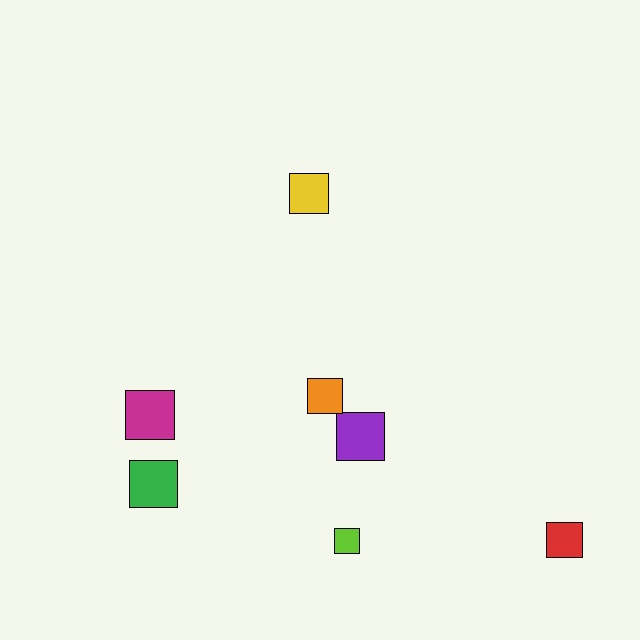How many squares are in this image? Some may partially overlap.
There are 7 squares.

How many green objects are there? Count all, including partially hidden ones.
There is 1 green object.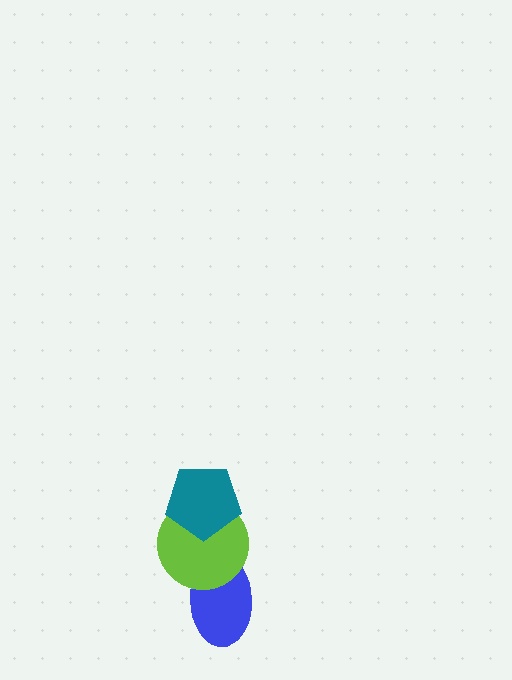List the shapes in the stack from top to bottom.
From top to bottom: the teal pentagon, the lime circle, the blue ellipse.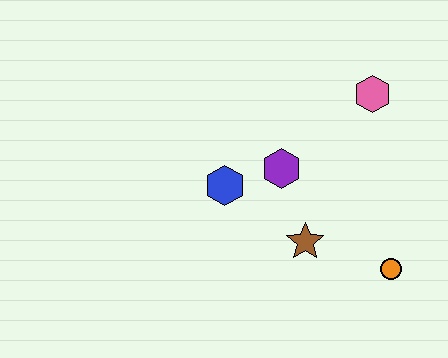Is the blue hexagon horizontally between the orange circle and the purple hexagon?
No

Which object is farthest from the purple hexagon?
The orange circle is farthest from the purple hexagon.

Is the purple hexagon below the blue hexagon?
No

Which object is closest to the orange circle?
The brown star is closest to the orange circle.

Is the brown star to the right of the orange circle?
No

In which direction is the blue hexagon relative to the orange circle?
The blue hexagon is to the left of the orange circle.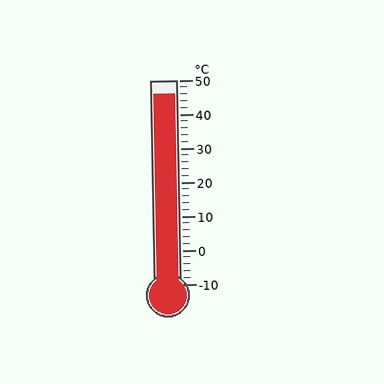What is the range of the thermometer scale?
The thermometer scale ranges from -10°C to 50°C.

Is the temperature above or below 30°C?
The temperature is above 30°C.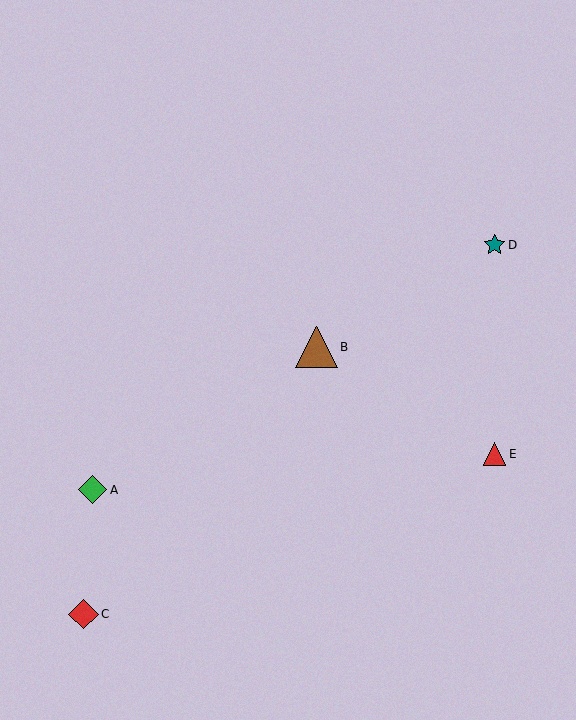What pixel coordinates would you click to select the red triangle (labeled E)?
Click at (494, 454) to select the red triangle E.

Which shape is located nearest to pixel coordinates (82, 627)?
The red diamond (labeled C) at (83, 614) is nearest to that location.